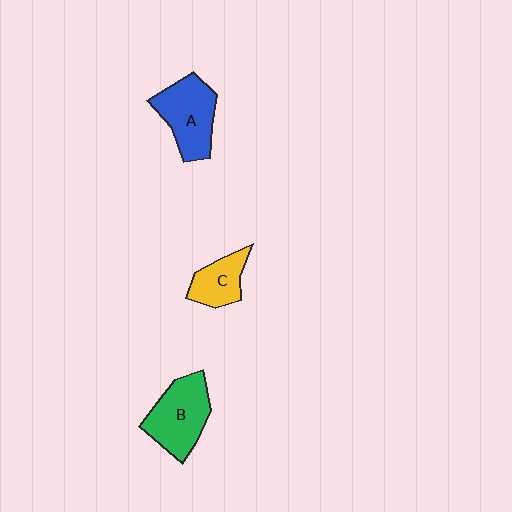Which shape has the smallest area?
Shape C (yellow).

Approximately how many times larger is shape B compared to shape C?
Approximately 1.6 times.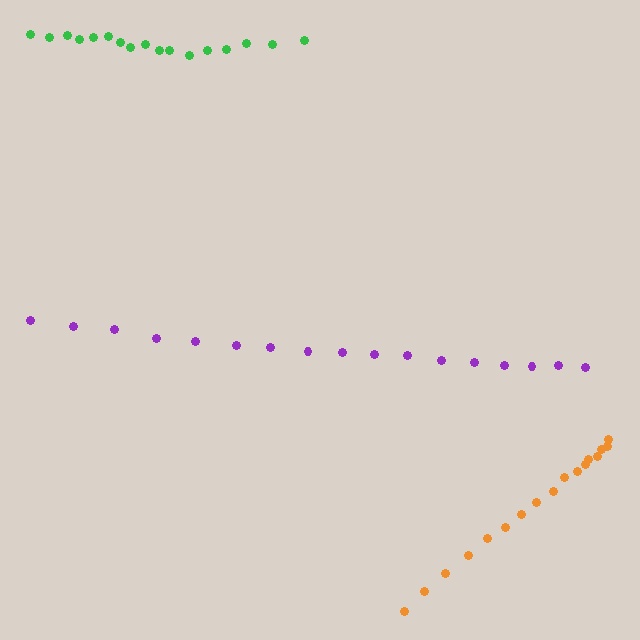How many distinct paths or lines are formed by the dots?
There are 3 distinct paths.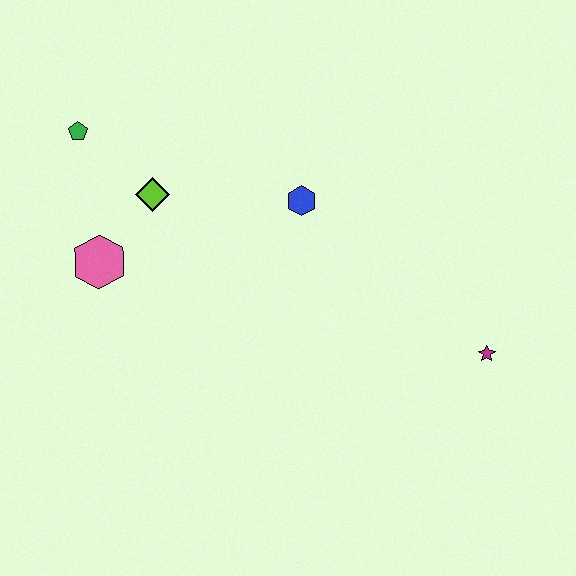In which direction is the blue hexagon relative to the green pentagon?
The blue hexagon is to the right of the green pentagon.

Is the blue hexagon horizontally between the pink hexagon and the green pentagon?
No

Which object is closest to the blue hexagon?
The lime diamond is closest to the blue hexagon.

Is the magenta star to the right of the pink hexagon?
Yes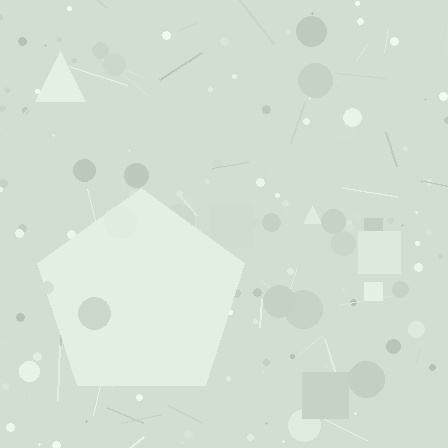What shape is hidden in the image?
A pentagon is hidden in the image.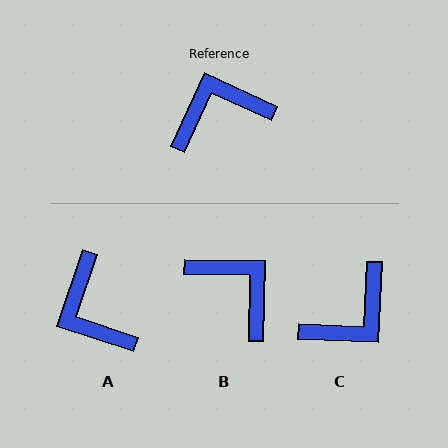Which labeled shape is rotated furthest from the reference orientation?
C, about 158 degrees away.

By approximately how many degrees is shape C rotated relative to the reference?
Approximately 158 degrees clockwise.